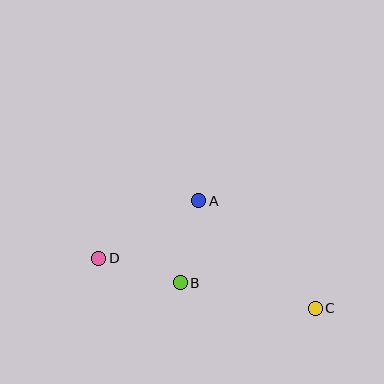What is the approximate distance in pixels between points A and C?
The distance between A and C is approximately 159 pixels.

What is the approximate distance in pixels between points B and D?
The distance between B and D is approximately 85 pixels.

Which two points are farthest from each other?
Points C and D are farthest from each other.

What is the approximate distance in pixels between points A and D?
The distance between A and D is approximately 115 pixels.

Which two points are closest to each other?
Points A and B are closest to each other.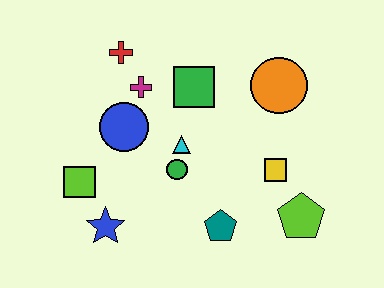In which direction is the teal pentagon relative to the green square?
The teal pentagon is below the green square.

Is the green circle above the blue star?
Yes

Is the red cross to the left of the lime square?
No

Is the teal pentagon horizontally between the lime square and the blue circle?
No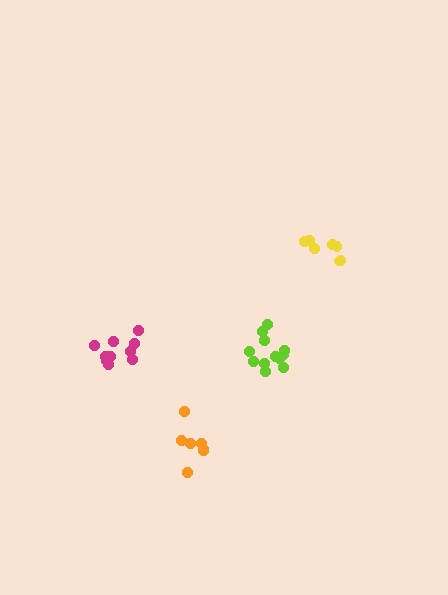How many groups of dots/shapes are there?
There are 4 groups.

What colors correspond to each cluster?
The clusters are colored: yellow, magenta, orange, lime.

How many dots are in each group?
Group 1: 7 dots, Group 2: 10 dots, Group 3: 7 dots, Group 4: 13 dots (37 total).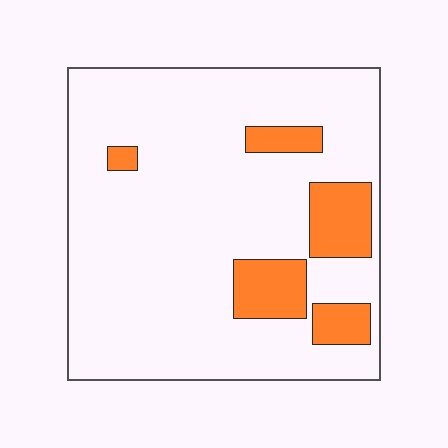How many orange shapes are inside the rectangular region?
5.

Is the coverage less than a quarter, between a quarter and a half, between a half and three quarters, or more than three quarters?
Less than a quarter.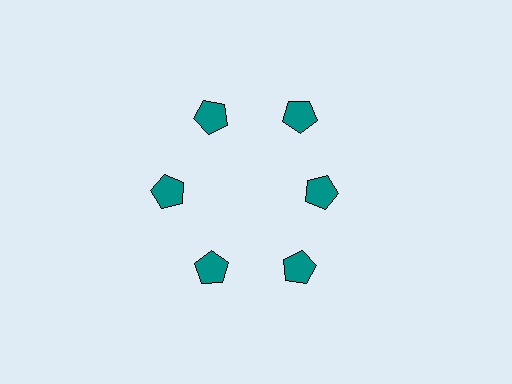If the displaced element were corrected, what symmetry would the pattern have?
It would have 6-fold rotational symmetry — the pattern would map onto itself every 60 degrees.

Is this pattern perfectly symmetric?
No. The 6 teal pentagons are arranged in a ring, but one element near the 3 o'clock position is pulled inward toward the center, breaking the 6-fold rotational symmetry.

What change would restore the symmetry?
The symmetry would be restored by moving it outward, back onto the ring so that all 6 pentagons sit at equal angles and equal distance from the center.